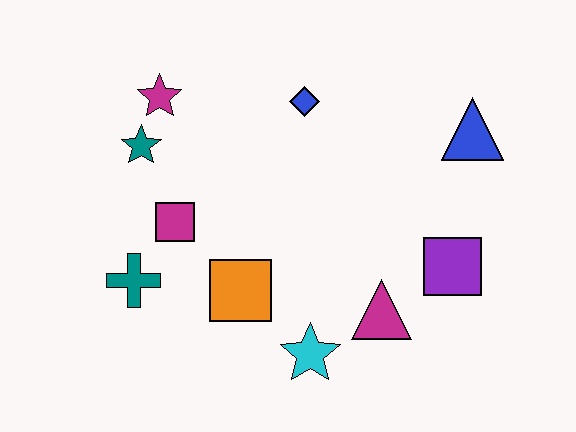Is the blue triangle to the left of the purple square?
No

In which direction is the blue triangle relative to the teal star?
The blue triangle is to the right of the teal star.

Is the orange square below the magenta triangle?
No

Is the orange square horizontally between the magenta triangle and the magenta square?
Yes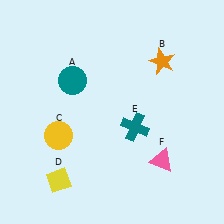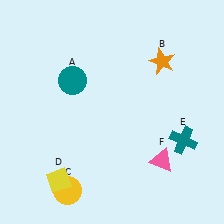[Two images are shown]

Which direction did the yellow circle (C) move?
The yellow circle (C) moved down.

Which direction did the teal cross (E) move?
The teal cross (E) moved right.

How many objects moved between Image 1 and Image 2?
2 objects moved between the two images.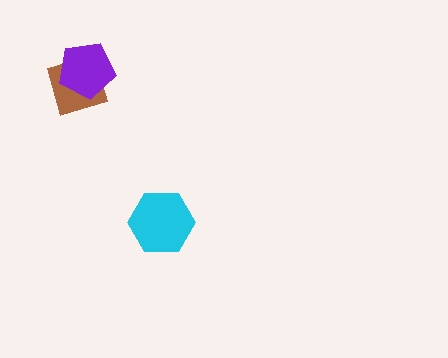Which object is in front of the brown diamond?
The purple pentagon is in front of the brown diamond.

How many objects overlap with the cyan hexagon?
0 objects overlap with the cyan hexagon.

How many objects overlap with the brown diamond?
1 object overlaps with the brown diamond.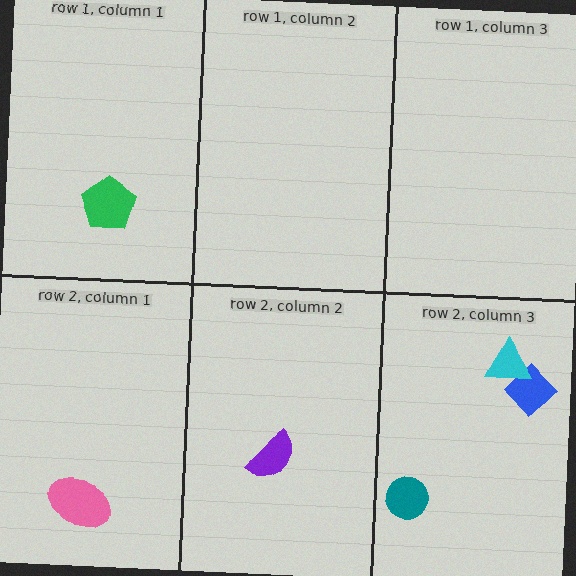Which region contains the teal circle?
The row 2, column 3 region.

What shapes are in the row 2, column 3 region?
The teal circle, the blue diamond, the cyan triangle.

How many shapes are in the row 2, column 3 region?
3.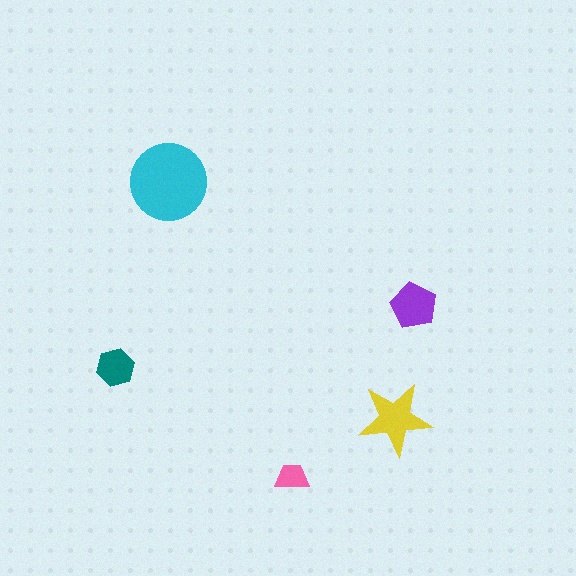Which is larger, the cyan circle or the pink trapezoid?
The cyan circle.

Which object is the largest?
The cyan circle.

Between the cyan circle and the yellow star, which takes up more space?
The cyan circle.